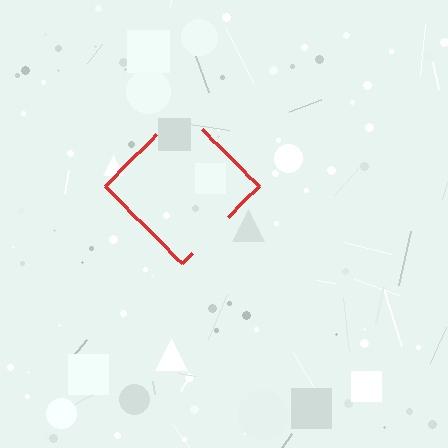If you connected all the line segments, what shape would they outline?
They would outline a diamond.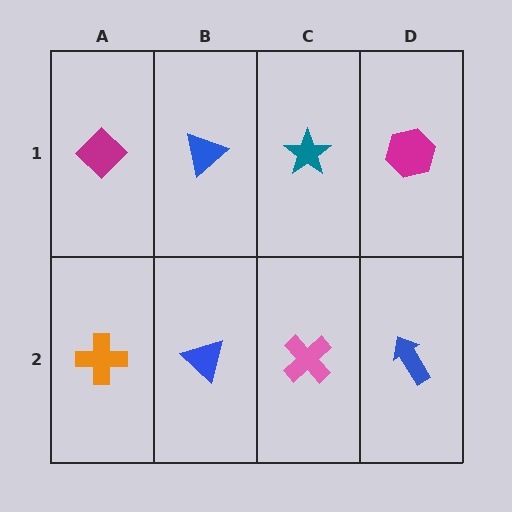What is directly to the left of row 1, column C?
A blue triangle.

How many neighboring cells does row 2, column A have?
2.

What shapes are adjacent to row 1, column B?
A blue triangle (row 2, column B), a magenta diamond (row 1, column A), a teal star (row 1, column C).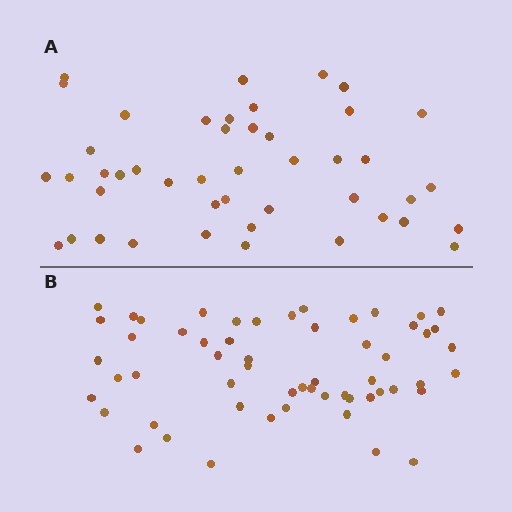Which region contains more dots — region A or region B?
Region B (the bottom region) has more dots.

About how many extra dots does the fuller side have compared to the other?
Region B has roughly 12 or so more dots than region A.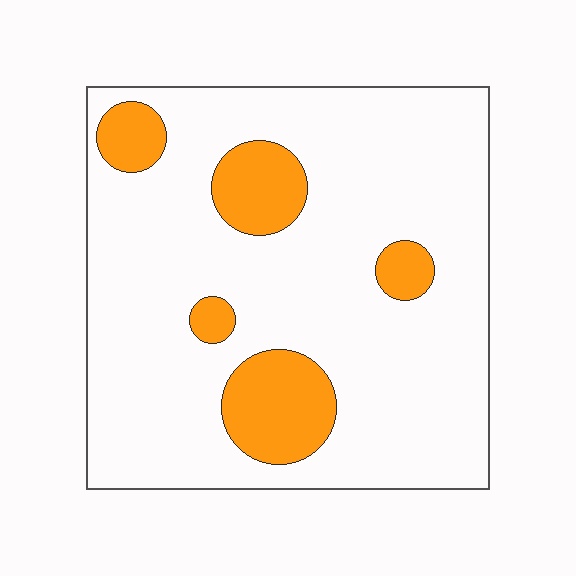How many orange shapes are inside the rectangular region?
5.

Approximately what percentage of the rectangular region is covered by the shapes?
Approximately 15%.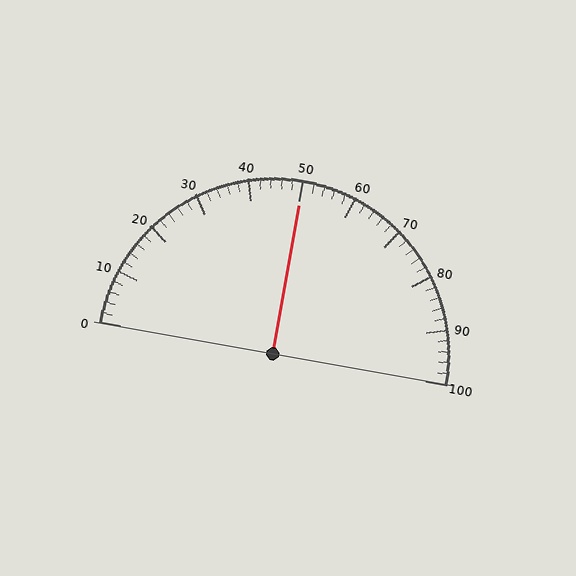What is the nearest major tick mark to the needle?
The nearest major tick mark is 50.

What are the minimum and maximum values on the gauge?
The gauge ranges from 0 to 100.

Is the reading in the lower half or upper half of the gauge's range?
The reading is in the upper half of the range (0 to 100).